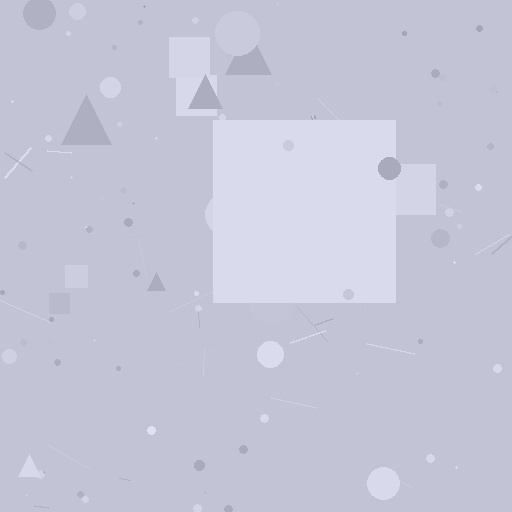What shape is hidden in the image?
A square is hidden in the image.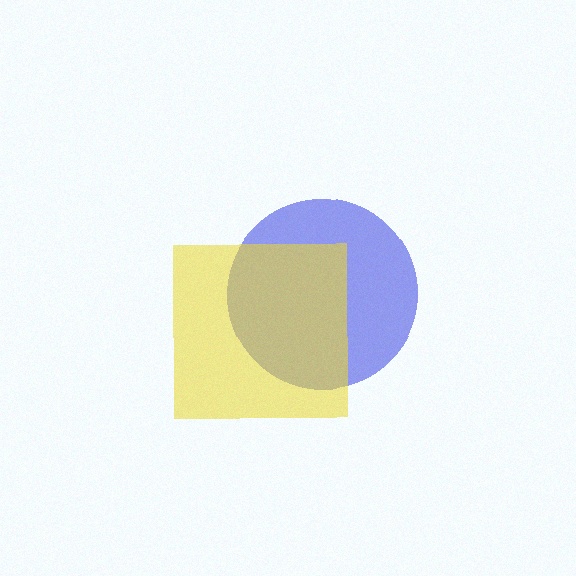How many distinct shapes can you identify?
There are 2 distinct shapes: a blue circle, a yellow square.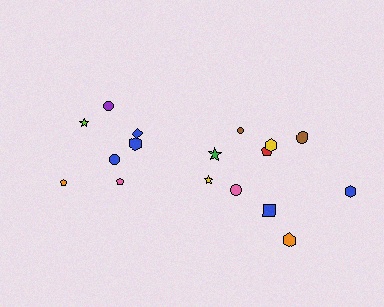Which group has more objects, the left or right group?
The right group.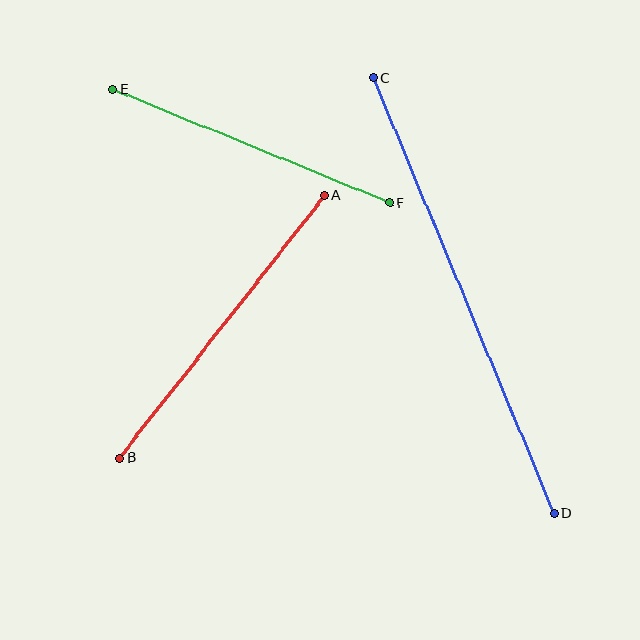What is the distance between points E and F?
The distance is approximately 300 pixels.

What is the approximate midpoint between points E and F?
The midpoint is at approximately (251, 146) pixels.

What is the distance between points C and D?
The distance is approximately 471 pixels.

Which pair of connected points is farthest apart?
Points C and D are farthest apart.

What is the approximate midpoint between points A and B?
The midpoint is at approximately (222, 327) pixels.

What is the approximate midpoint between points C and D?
The midpoint is at approximately (464, 296) pixels.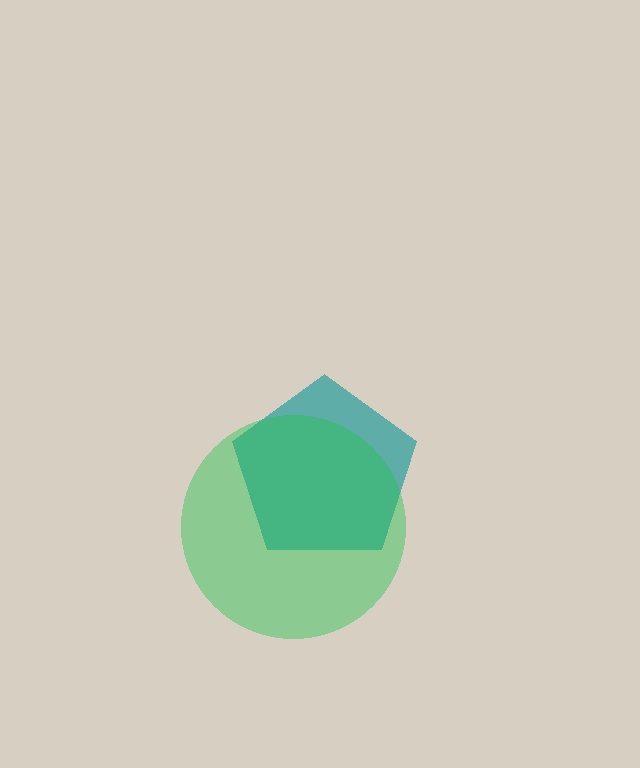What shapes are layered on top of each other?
The layered shapes are: a teal pentagon, a green circle.